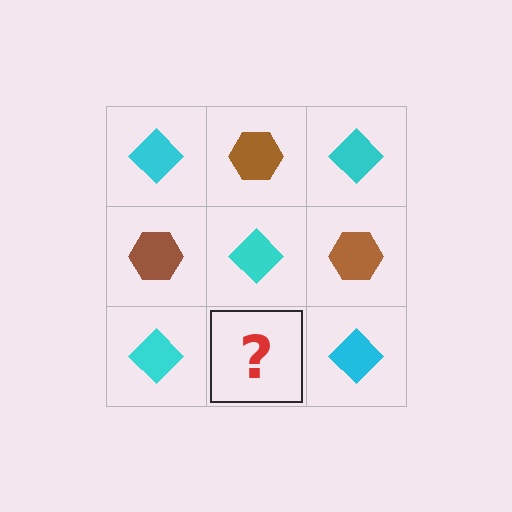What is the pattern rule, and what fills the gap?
The rule is that it alternates cyan diamond and brown hexagon in a checkerboard pattern. The gap should be filled with a brown hexagon.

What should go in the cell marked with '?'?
The missing cell should contain a brown hexagon.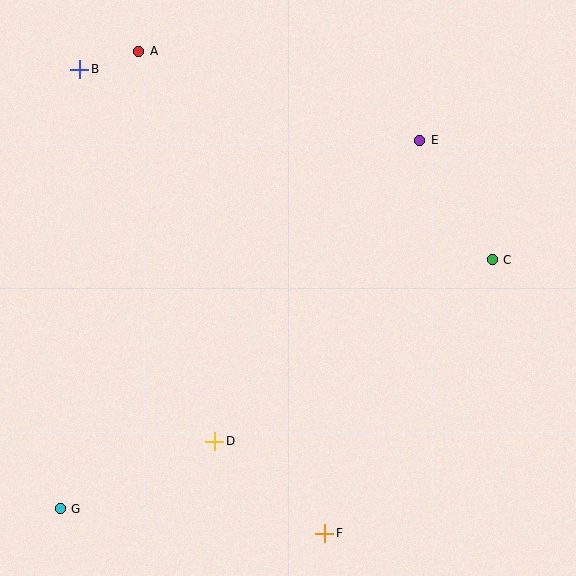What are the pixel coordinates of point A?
Point A is at (139, 51).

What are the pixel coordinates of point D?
Point D is at (215, 441).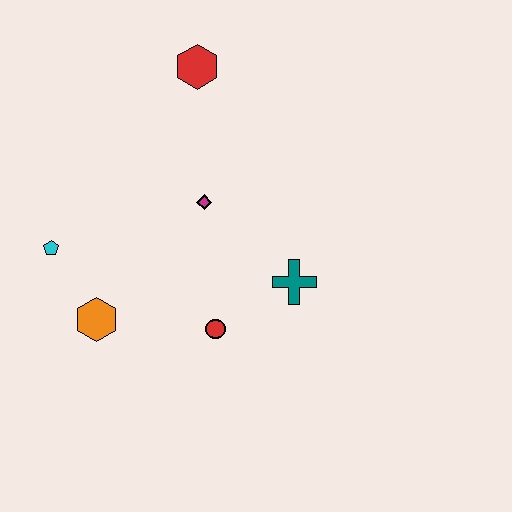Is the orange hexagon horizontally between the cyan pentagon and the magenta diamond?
Yes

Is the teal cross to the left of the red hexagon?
No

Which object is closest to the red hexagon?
The magenta diamond is closest to the red hexagon.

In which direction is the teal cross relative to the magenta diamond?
The teal cross is to the right of the magenta diamond.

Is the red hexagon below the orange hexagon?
No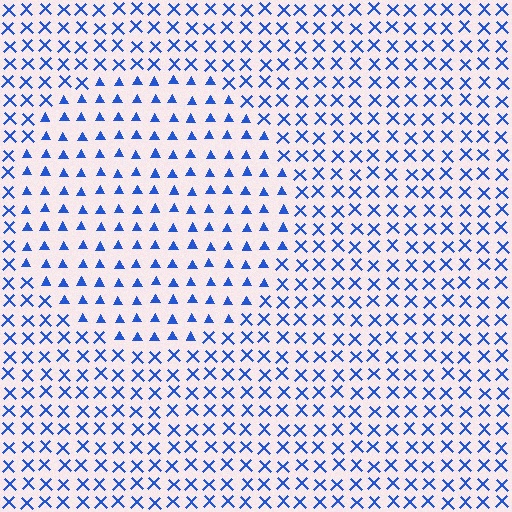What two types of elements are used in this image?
The image uses triangles inside the circle region and X marks outside it.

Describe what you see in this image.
The image is filled with small blue elements arranged in a uniform grid. A circle-shaped region contains triangles, while the surrounding area contains X marks. The boundary is defined purely by the change in element shape.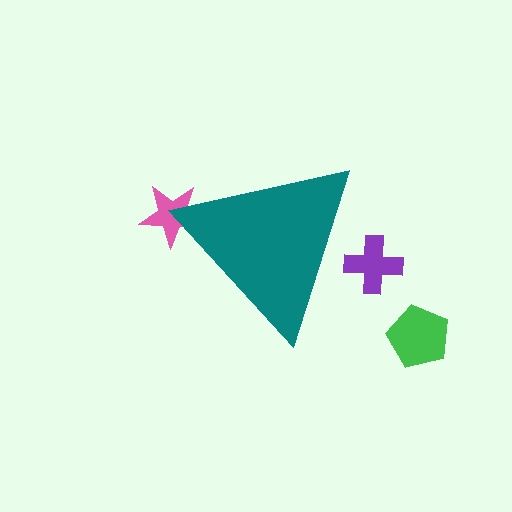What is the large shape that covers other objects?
A teal triangle.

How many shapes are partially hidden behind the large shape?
2 shapes are partially hidden.